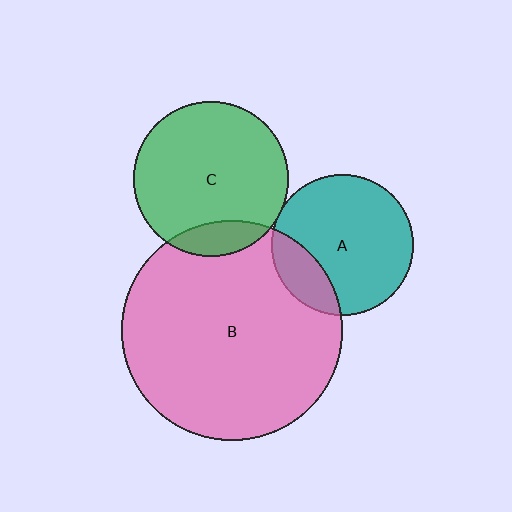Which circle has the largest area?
Circle B (pink).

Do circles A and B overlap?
Yes.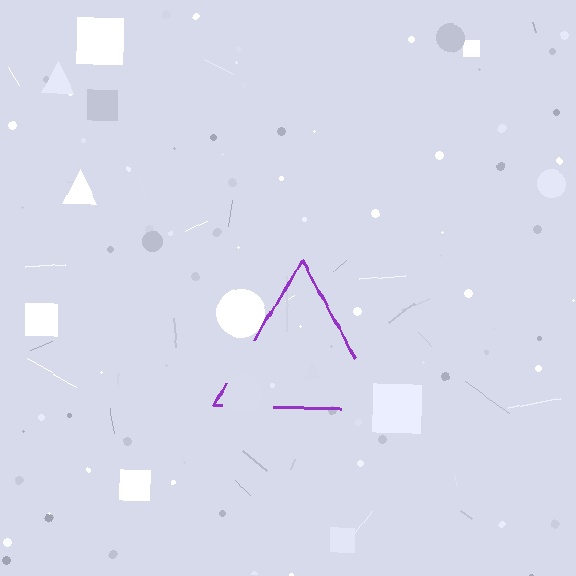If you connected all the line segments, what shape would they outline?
They would outline a triangle.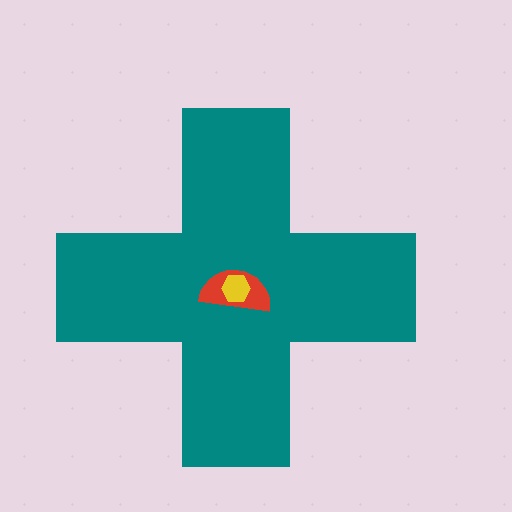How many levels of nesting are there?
3.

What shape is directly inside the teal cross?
The red semicircle.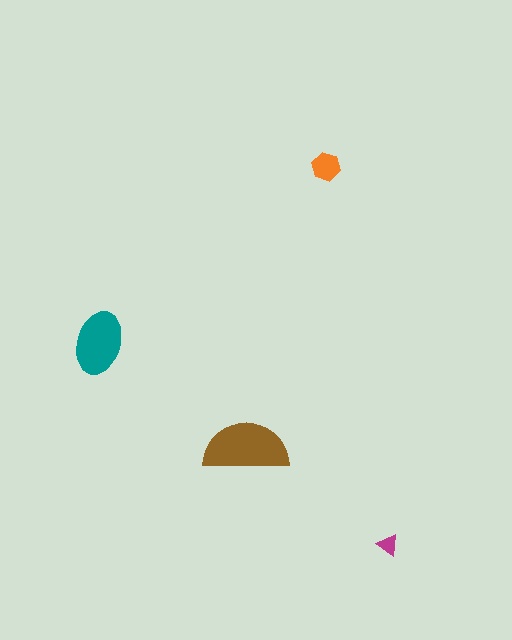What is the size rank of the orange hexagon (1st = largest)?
3rd.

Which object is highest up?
The orange hexagon is topmost.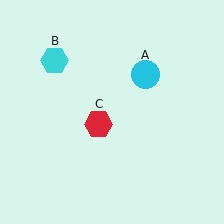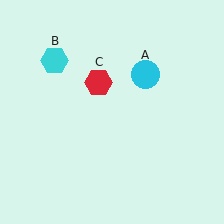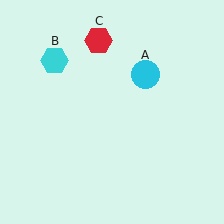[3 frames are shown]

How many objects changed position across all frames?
1 object changed position: red hexagon (object C).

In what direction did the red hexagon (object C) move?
The red hexagon (object C) moved up.